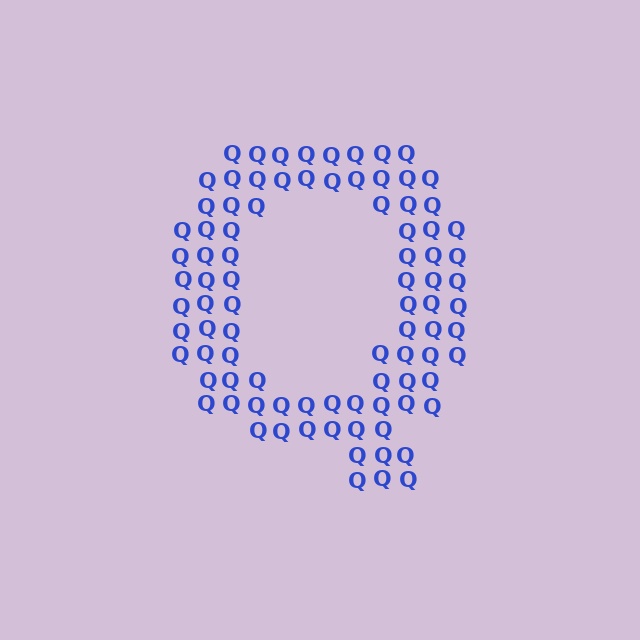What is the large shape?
The large shape is the letter Q.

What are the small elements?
The small elements are letter Q's.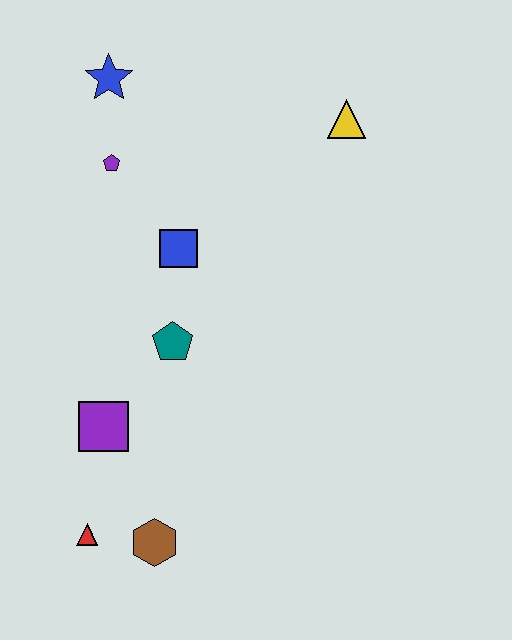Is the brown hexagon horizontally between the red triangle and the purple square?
No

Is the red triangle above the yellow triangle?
No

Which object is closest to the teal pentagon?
The blue square is closest to the teal pentagon.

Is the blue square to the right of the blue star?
Yes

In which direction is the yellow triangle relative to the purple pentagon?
The yellow triangle is to the right of the purple pentagon.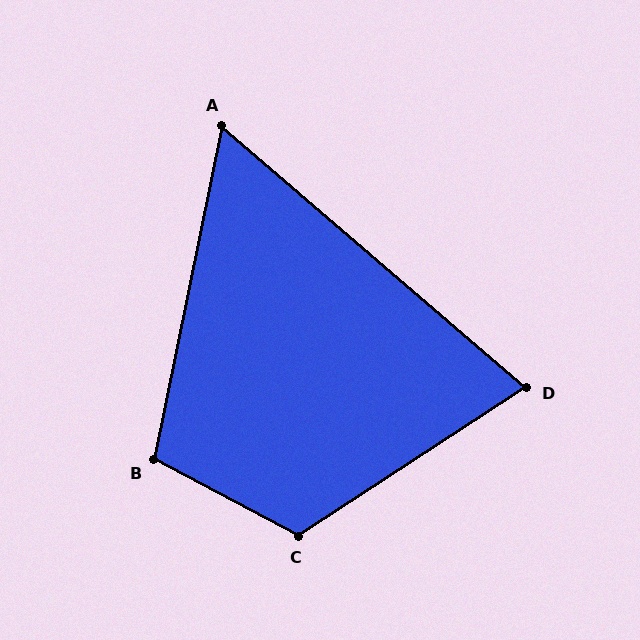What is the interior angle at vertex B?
Approximately 106 degrees (obtuse).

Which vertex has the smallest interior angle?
A, at approximately 61 degrees.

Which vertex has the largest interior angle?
C, at approximately 119 degrees.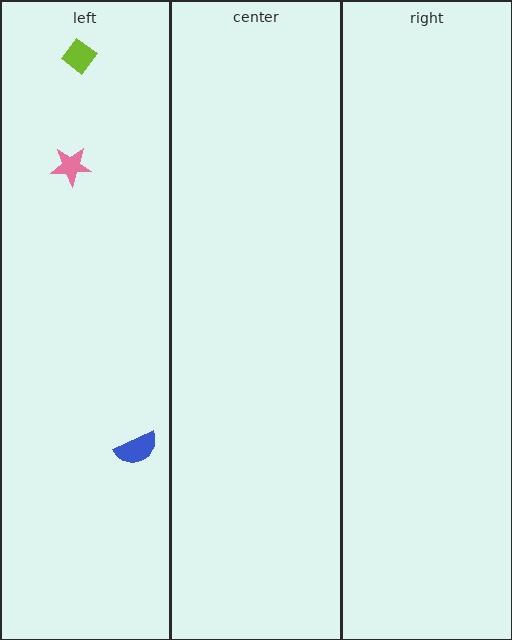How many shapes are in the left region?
3.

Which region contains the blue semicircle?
The left region.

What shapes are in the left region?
The lime diamond, the pink star, the blue semicircle.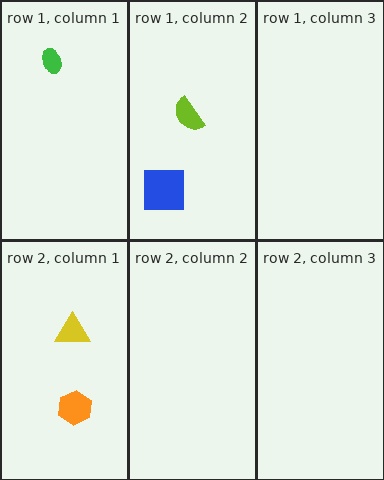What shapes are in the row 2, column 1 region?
The yellow triangle, the orange hexagon.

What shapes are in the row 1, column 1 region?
The green ellipse.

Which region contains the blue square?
The row 1, column 2 region.